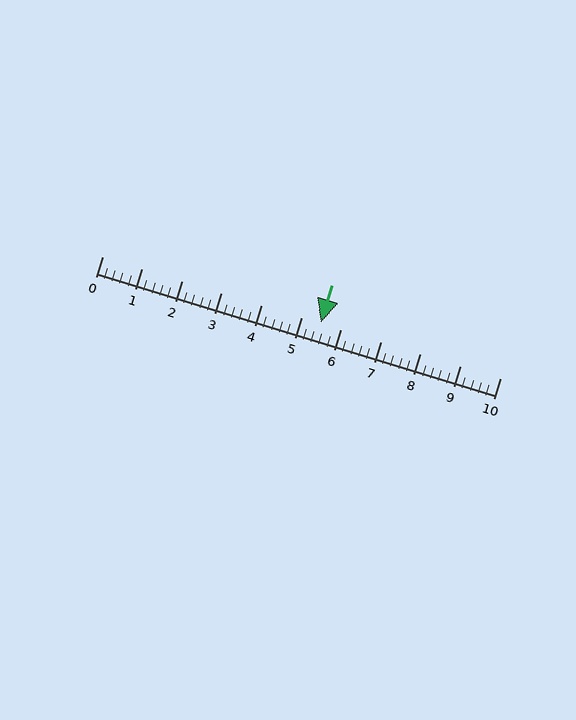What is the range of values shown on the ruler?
The ruler shows values from 0 to 10.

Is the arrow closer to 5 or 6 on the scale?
The arrow is closer to 6.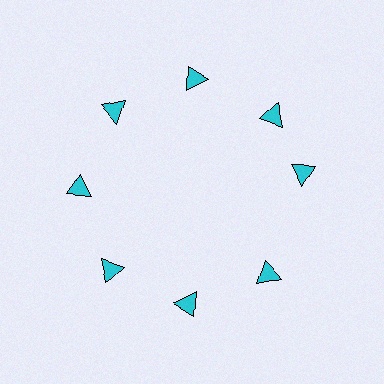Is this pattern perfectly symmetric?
No. The 8 cyan triangles are arranged in a ring, but one element near the 3 o'clock position is rotated out of alignment along the ring, breaking the 8-fold rotational symmetry.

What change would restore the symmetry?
The symmetry would be restored by rotating it back into even spacing with its neighbors so that all 8 triangles sit at equal angles and equal distance from the center.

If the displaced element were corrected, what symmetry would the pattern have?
It would have 8-fold rotational symmetry — the pattern would map onto itself every 45 degrees.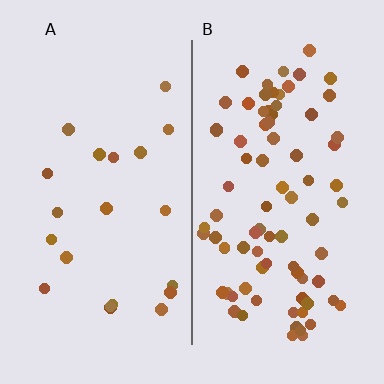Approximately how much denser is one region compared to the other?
Approximately 3.9× — region B over region A.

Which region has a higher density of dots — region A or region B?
B (the right).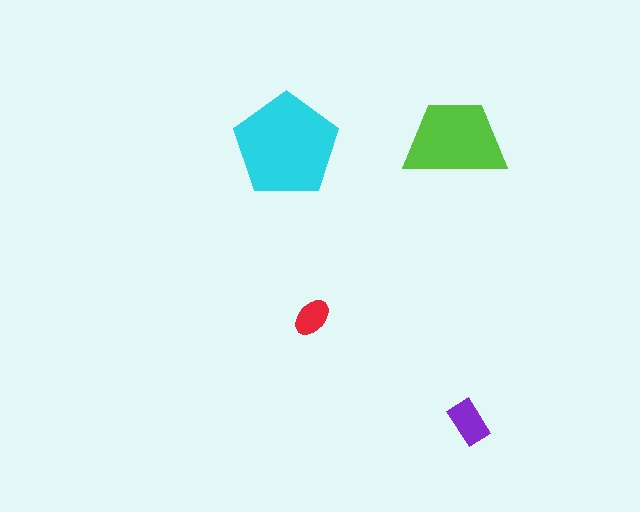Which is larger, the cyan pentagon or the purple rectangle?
The cyan pentagon.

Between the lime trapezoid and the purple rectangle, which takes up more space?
The lime trapezoid.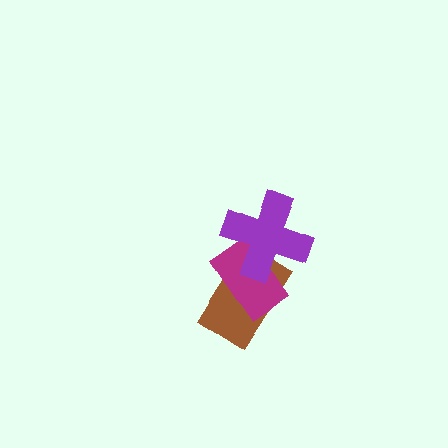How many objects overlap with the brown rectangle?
2 objects overlap with the brown rectangle.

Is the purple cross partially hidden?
No, no other shape covers it.